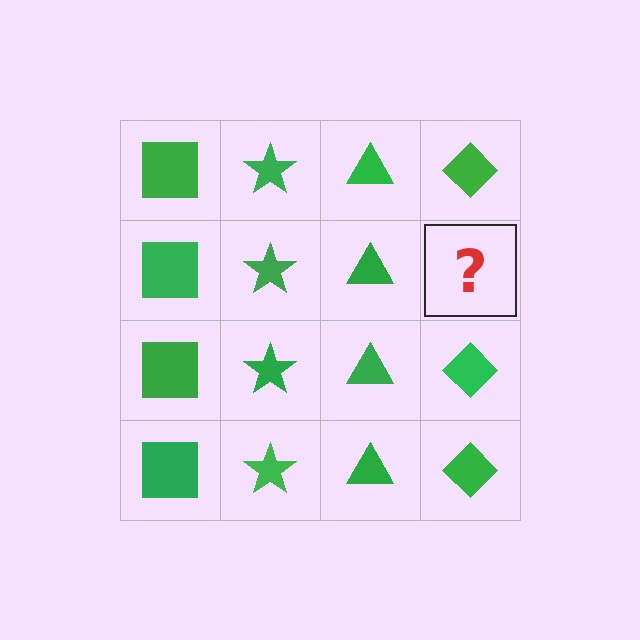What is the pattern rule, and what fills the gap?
The rule is that each column has a consistent shape. The gap should be filled with a green diamond.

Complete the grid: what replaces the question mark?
The question mark should be replaced with a green diamond.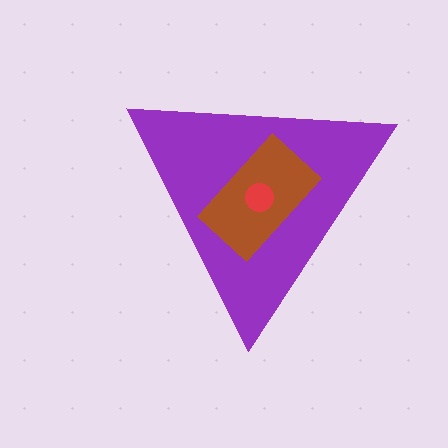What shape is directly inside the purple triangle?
The brown rectangle.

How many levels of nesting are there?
3.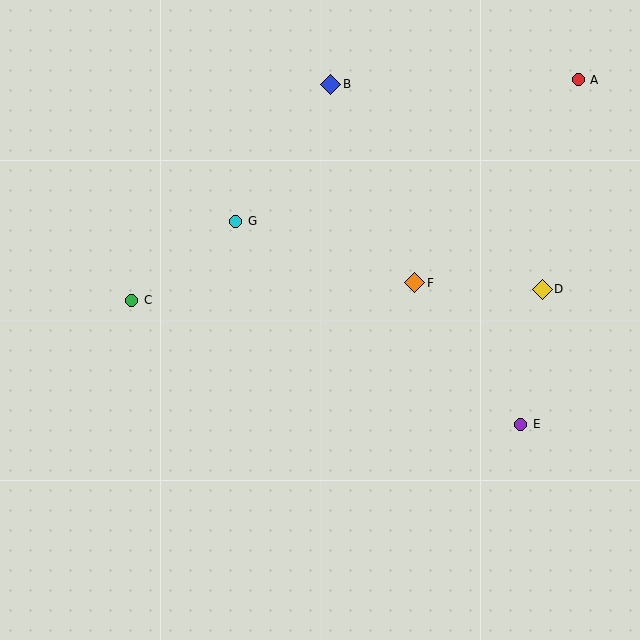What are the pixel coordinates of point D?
Point D is at (542, 289).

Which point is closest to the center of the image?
Point F at (415, 283) is closest to the center.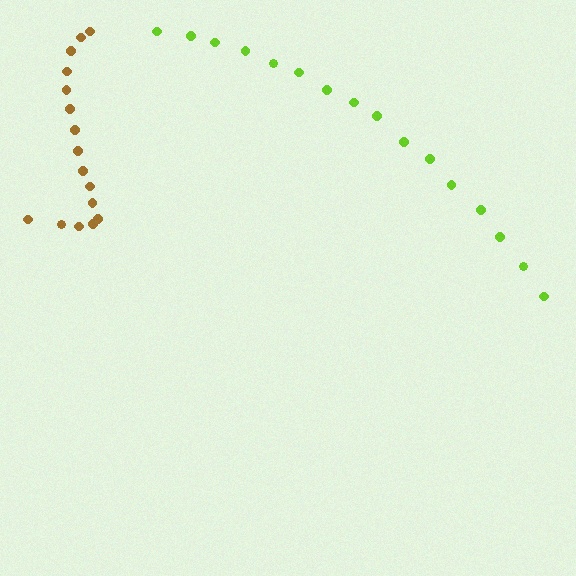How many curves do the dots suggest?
There are 2 distinct paths.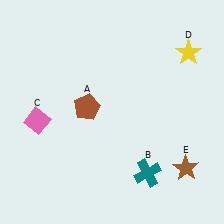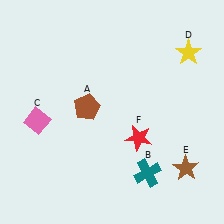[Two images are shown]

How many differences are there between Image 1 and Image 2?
There is 1 difference between the two images.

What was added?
A red star (F) was added in Image 2.